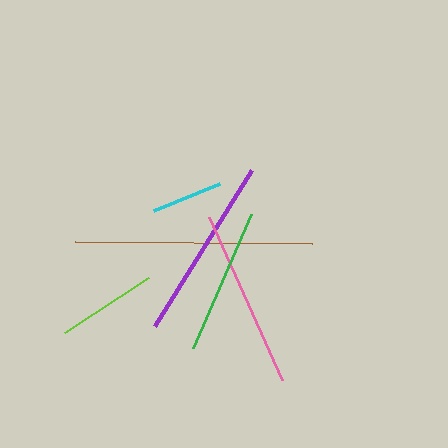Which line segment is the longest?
The brown line is the longest at approximately 238 pixels.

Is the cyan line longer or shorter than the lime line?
The lime line is longer than the cyan line.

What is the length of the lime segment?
The lime segment is approximately 100 pixels long.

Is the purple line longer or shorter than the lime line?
The purple line is longer than the lime line.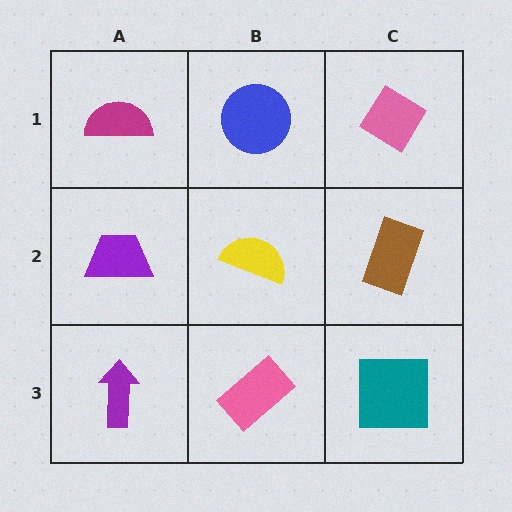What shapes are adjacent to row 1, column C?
A brown rectangle (row 2, column C), a blue circle (row 1, column B).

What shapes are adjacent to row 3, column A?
A purple trapezoid (row 2, column A), a pink rectangle (row 3, column B).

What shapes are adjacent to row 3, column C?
A brown rectangle (row 2, column C), a pink rectangle (row 3, column B).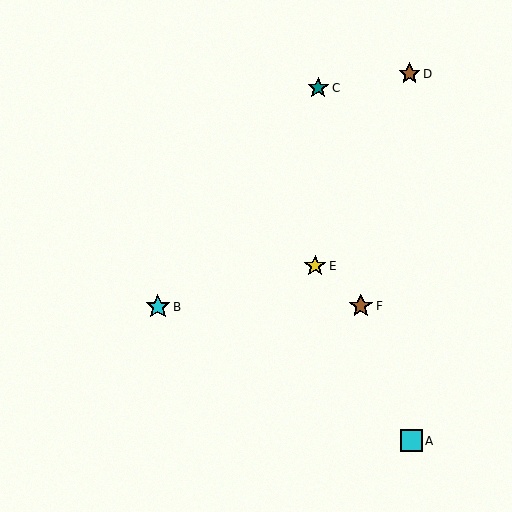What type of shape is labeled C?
Shape C is a teal star.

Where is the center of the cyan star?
The center of the cyan star is at (158, 307).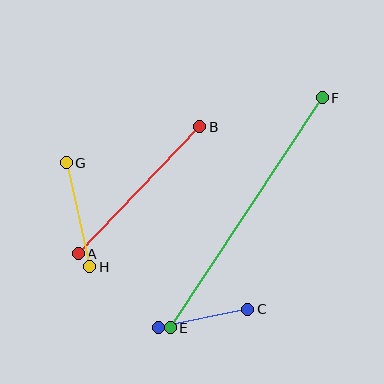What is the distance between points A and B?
The distance is approximately 176 pixels.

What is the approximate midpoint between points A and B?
The midpoint is at approximately (139, 190) pixels.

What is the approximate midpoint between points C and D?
The midpoint is at approximately (203, 318) pixels.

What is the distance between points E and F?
The distance is approximately 275 pixels.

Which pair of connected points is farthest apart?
Points E and F are farthest apart.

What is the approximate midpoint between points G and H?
The midpoint is at approximately (78, 215) pixels.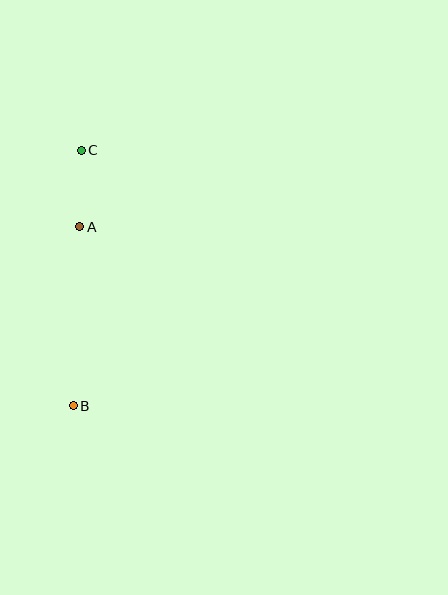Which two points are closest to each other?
Points A and C are closest to each other.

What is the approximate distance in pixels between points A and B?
The distance between A and B is approximately 179 pixels.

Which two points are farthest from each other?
Points B and C are farthest from each other.